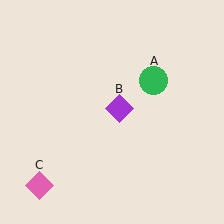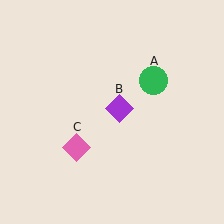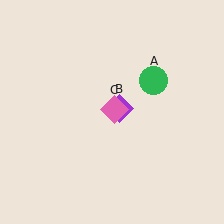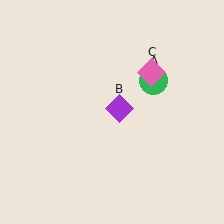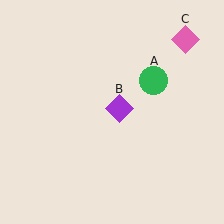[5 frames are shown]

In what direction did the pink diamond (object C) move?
The pink diamond (object C) moved up and to the right.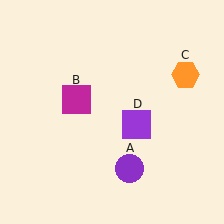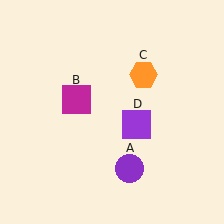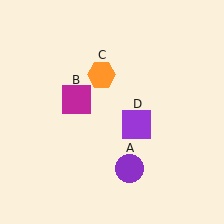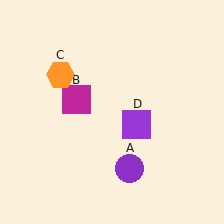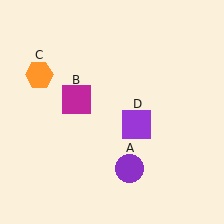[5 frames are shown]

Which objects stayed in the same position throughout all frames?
Purple circle (object A) and magenta square (object B) and purple square (object D) remained stationary.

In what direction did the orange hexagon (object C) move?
The orange hexagon (object C) moved left.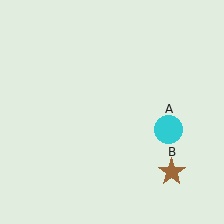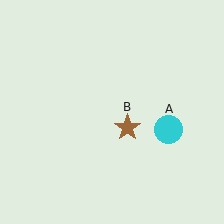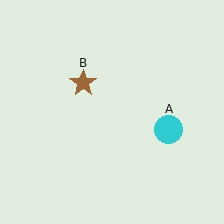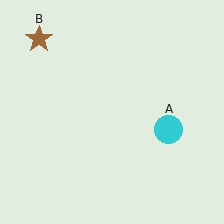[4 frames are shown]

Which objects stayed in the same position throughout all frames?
Cyan circle (object A) remained stationary.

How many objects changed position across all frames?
1 object changed position: brown star (object B).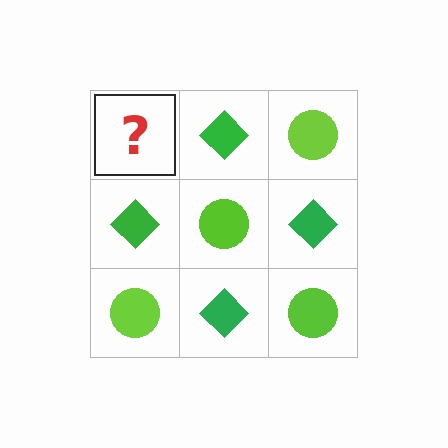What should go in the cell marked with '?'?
The missing cell should contain a lime circle.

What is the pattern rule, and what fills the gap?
The rule is that it alternates lime circle and green diamond in a checkerboard pattern. The gap should be filled with a lime circle.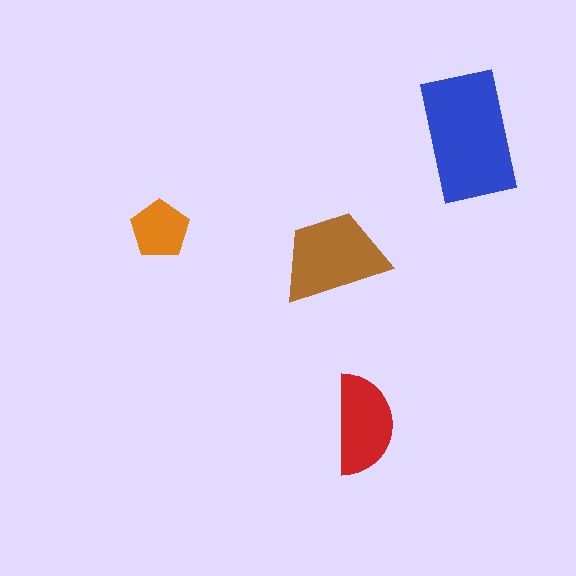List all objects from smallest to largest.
The orange pentagon, the red semicircle, the brown trapezoid, the blue rectangle.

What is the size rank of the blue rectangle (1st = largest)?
1st.